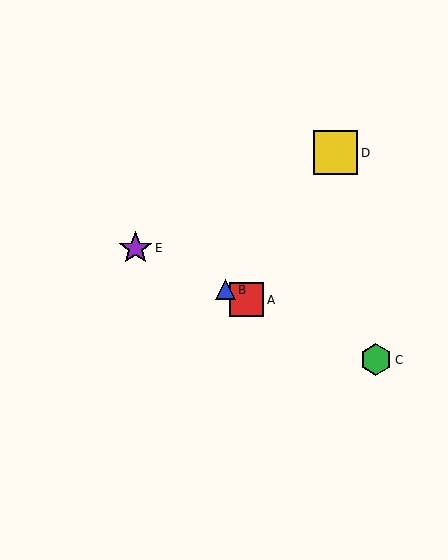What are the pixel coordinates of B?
Object B is at (225, 290).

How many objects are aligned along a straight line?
4 objects (A, B, C, E) are aligned along a straight line.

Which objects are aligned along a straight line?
Objects A, B, C, E are aligned along a straight line.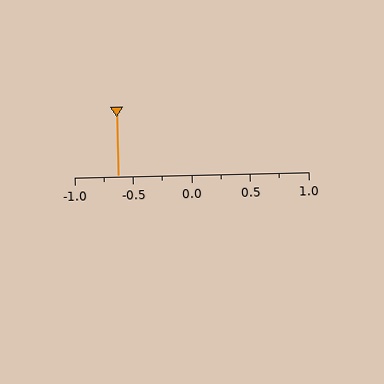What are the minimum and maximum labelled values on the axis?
The axis runs from -1.0 to 1.0.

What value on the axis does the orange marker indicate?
The marker indicates approximately -0.62.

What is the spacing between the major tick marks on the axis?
The major ticks are spaced 0.5 apart.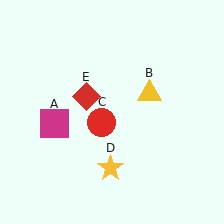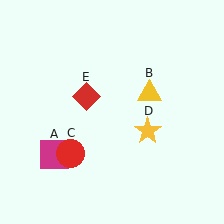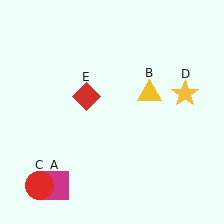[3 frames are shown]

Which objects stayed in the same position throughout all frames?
Yellow triangle (object B) and red diamond (object E) remained stationary.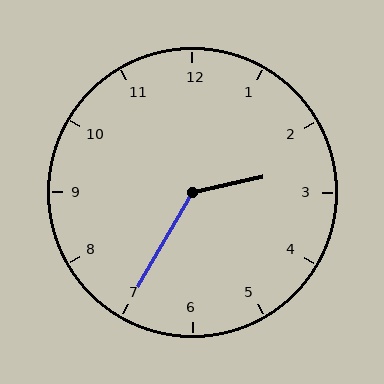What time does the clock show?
2:35.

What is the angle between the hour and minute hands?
Approximately 132 degrees.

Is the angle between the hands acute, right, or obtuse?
It is obtuse.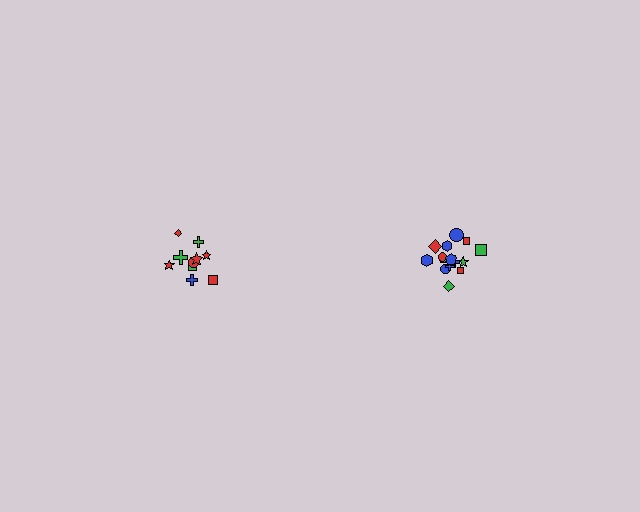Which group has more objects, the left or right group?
The right group.